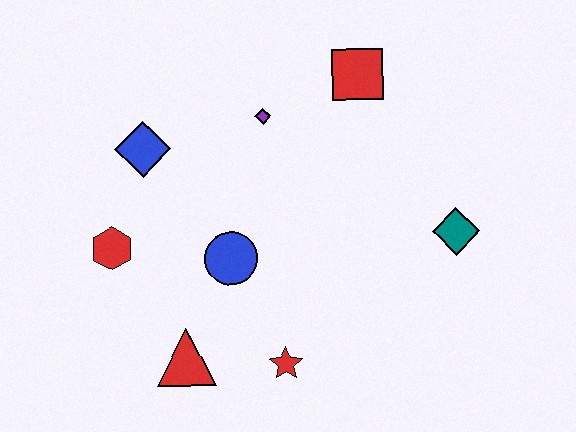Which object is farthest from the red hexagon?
The teal diamond is farthest from the red hexagon.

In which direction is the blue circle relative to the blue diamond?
The blue circle is below the blue diamond.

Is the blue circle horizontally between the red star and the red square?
No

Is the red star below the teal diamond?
Yes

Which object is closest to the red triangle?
The red star is closest to the red triangle.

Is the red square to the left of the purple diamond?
No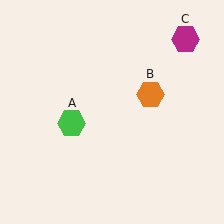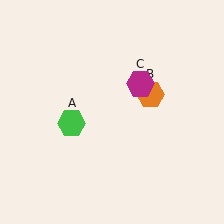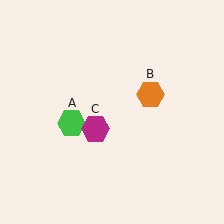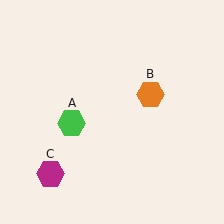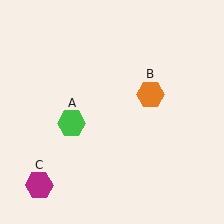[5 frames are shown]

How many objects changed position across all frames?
1 object changed position: magenta hexagon (object C).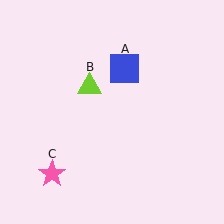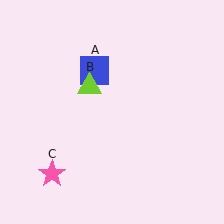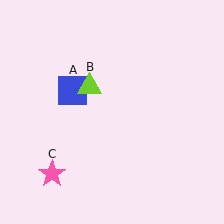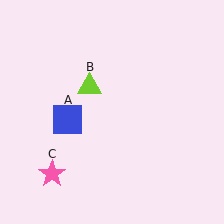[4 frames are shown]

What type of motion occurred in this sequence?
The blue square (object A) rotated counterclockwise around the center of the scene.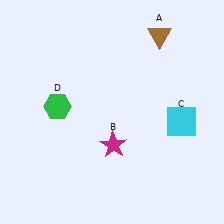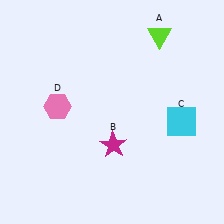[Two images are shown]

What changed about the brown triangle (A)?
In Image 1, A is brown. In Image 2, it changed to lime.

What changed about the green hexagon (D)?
In Image 1, D is green. In Image 2, it changed to pink.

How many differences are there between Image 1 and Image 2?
There are 2 differences between the two images.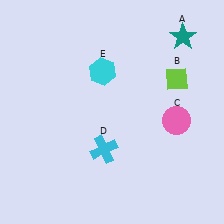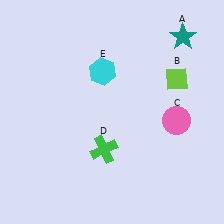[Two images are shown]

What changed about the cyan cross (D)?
In Image 1, D is cyan. In Image 2, it changed to green.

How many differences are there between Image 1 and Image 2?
There is 1 difference between the two images.